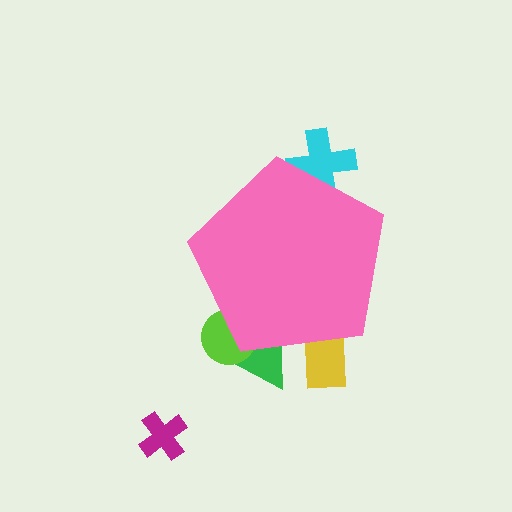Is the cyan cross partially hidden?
Yes, the cyan cross is partially hidden behind the pink pentagon.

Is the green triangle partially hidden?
Yes, the green triangle is partially hidden behind the pink pentagon.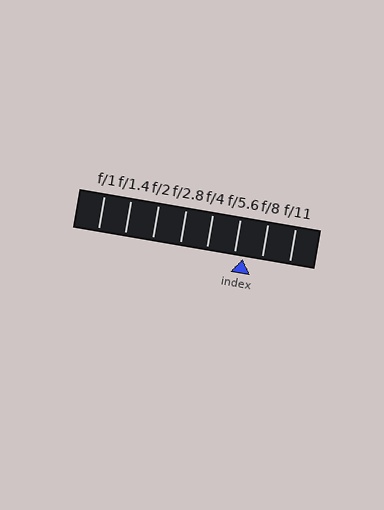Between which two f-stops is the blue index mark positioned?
The index mark is between f/5.6 and f/8.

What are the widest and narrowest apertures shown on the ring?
The widest aperture shown is f/1 and the narrowest is f/11.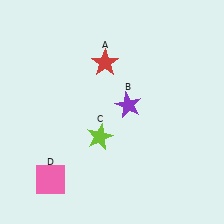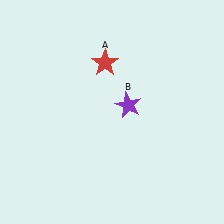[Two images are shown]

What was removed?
The lime star (C), the pink square (D) were removed in Image 2.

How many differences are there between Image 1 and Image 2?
There are 2 differences between the two images.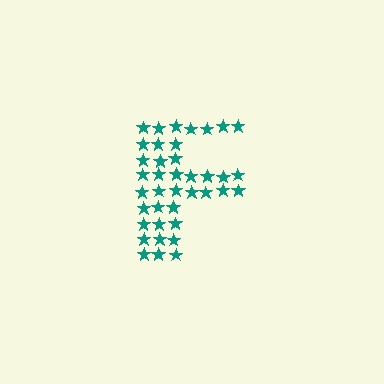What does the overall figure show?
The overall figure shows the letter F.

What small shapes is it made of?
It is made of small stars.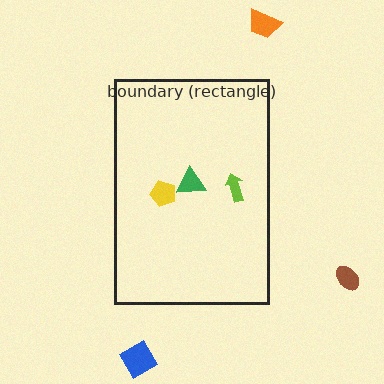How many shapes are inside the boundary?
3 inside, 3 outside.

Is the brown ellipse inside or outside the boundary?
Outside.